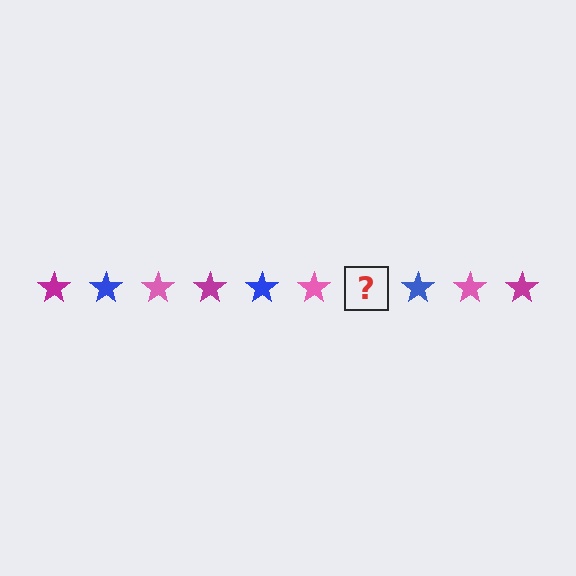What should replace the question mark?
The question mark should be replaced with a magenta star.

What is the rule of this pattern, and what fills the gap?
The rule is that the pattern cycles through magenta, blue, pink stars. The gap should be filled with a magenta star.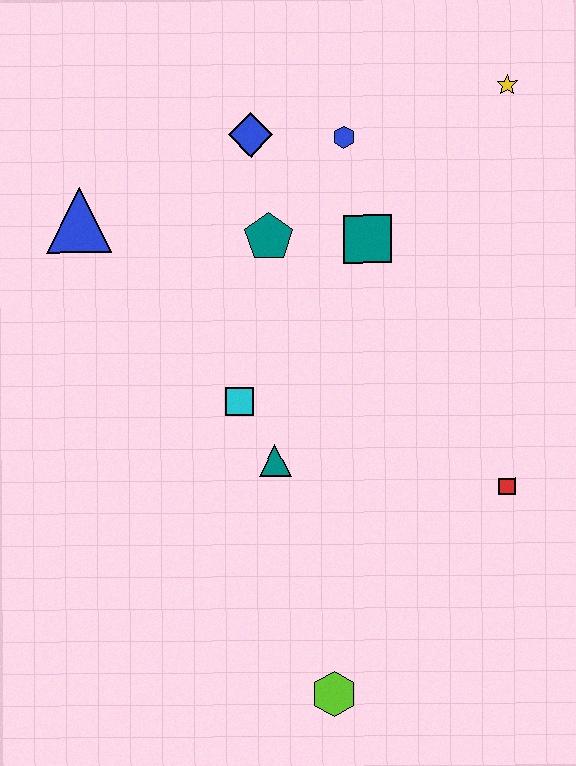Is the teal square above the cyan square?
Yes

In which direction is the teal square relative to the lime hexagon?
The teal square is above the lime hexagon.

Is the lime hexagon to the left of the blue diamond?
No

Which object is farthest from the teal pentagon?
The lime hexagon is farthest from the teal pentagon.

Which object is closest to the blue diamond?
The blue hexagon is closest to the blue diamond.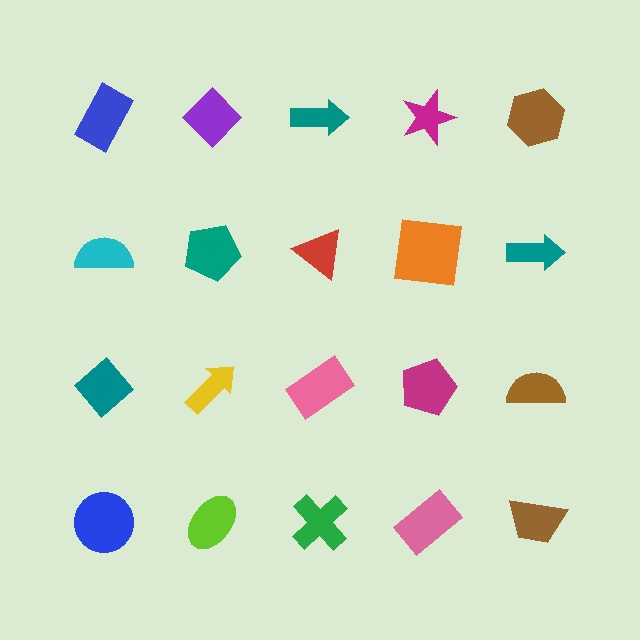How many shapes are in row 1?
5 shapes.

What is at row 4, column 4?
A pink rectangle.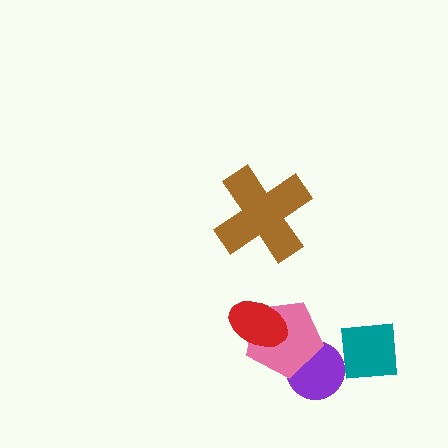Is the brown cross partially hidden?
No, no other shape covers it.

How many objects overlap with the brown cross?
0 objects overlap with the brown cross.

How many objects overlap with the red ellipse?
1 object overlaps with the red ellipse.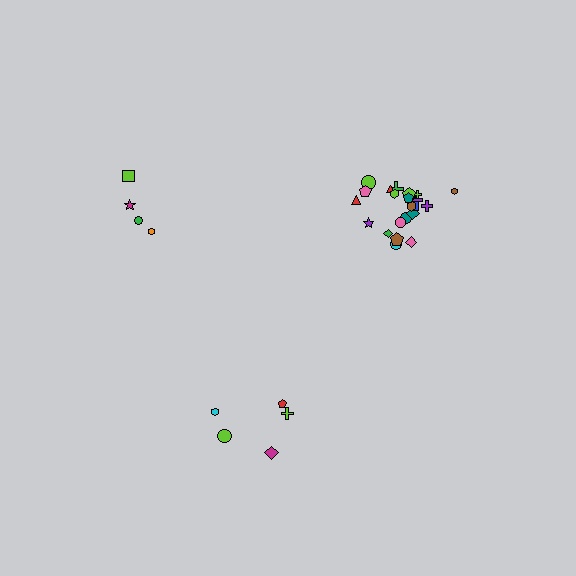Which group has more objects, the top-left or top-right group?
The top-right group.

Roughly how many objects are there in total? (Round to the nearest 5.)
Roughly 30 objects in total.